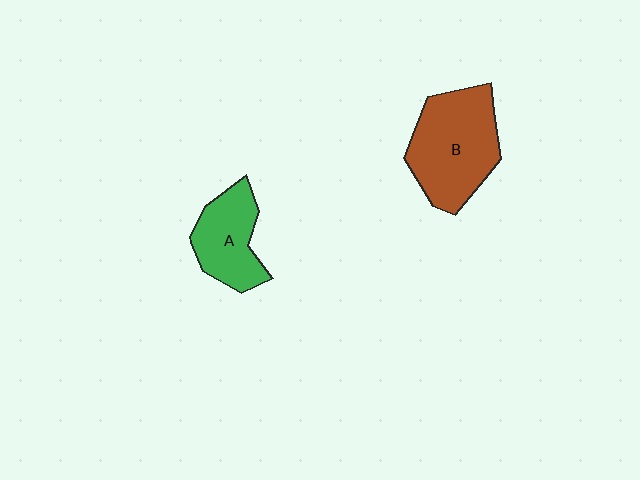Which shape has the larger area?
Shape B (brown).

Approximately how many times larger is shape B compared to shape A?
Approximately 1.6 times.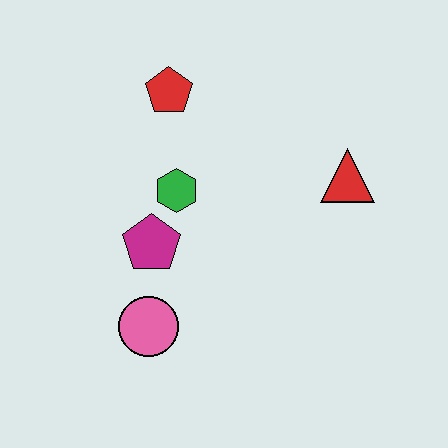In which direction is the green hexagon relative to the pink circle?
The green hexagon is above the pink circle.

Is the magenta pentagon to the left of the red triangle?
Yes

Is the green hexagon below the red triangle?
Yes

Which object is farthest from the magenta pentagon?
The red triangle is farthest from the magenta pentagon.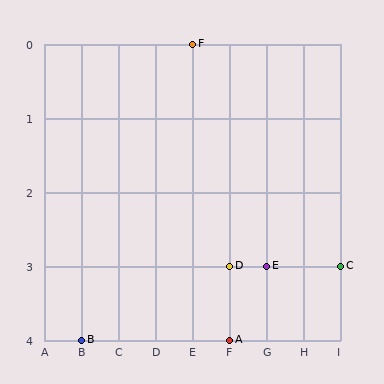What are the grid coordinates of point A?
Point A is at grid coordinates (F, 4).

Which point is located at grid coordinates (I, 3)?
Point C is at (I, 3).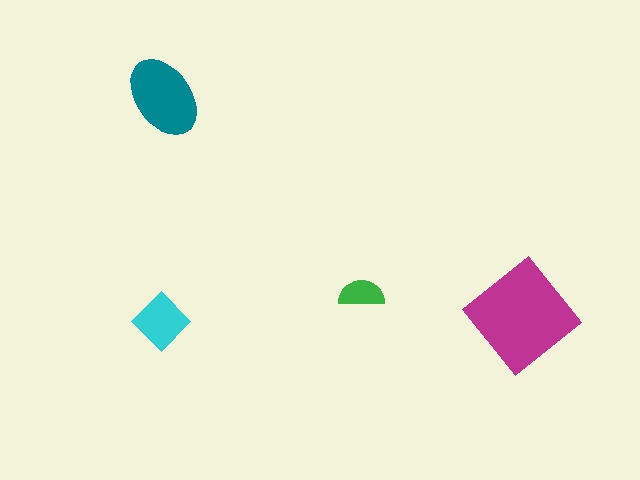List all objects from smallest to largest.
The green semicircle, the cyan diamond, the teal ellipse, the magenta diamond.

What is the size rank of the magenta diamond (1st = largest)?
1st.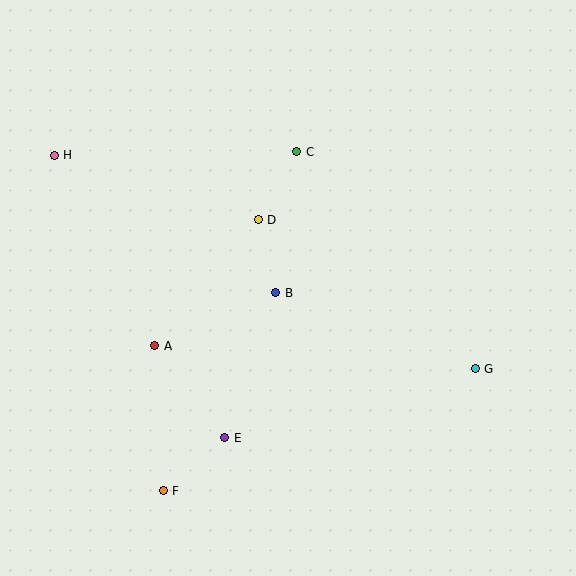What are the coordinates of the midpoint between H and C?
The midpoint between H and C is at (175, 154).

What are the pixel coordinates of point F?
Point F is at (163, 491).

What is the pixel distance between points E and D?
The distance between E and D is 221 pixels.